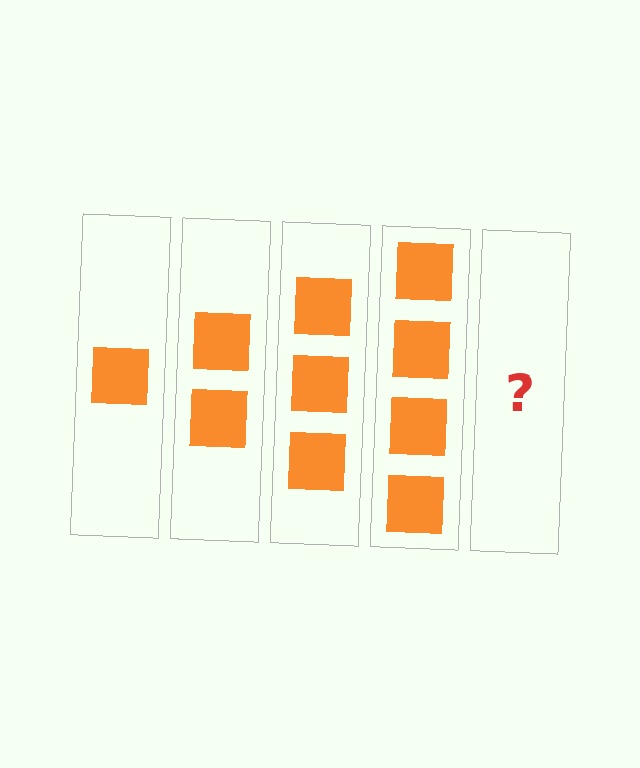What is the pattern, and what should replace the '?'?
The pattern is that each step adds one more square. The '?' should be 5 squares.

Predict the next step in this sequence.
The next step is 5 squares.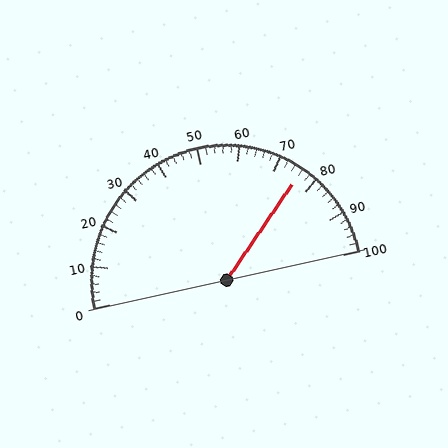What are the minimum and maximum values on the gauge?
The gauge ranges from 0 to 100.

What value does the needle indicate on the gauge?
The needle indicates approximately 76.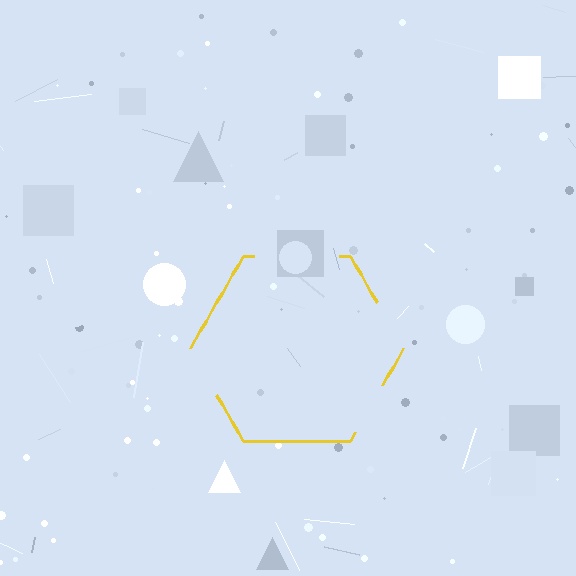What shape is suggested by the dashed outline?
The dashed outline suggests a hexagon.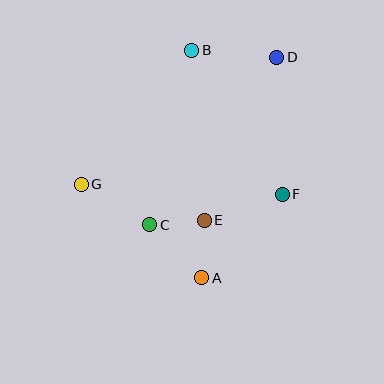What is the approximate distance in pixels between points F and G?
The distance between F and G is approximately 201 pixels.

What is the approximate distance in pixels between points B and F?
The distance between B and F is approximately 170 pixels.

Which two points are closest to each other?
Points C and E are closest to each other.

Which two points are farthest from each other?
Points D and G are farthest from each other.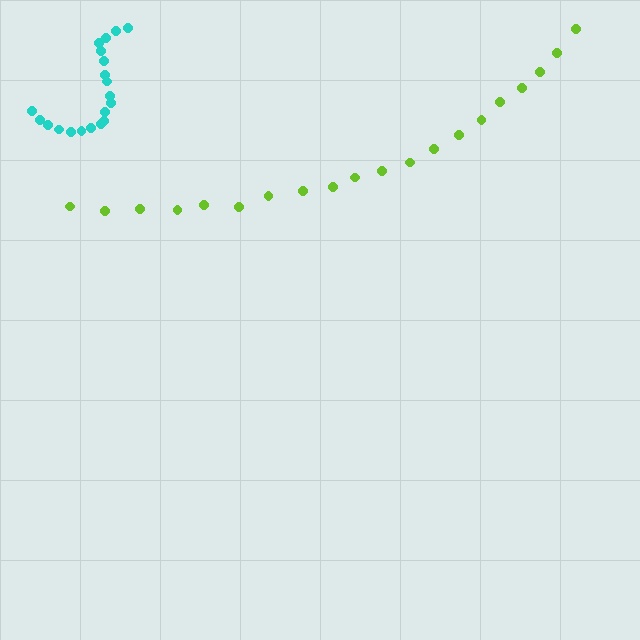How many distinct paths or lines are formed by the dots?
There are 2 distinct paths.